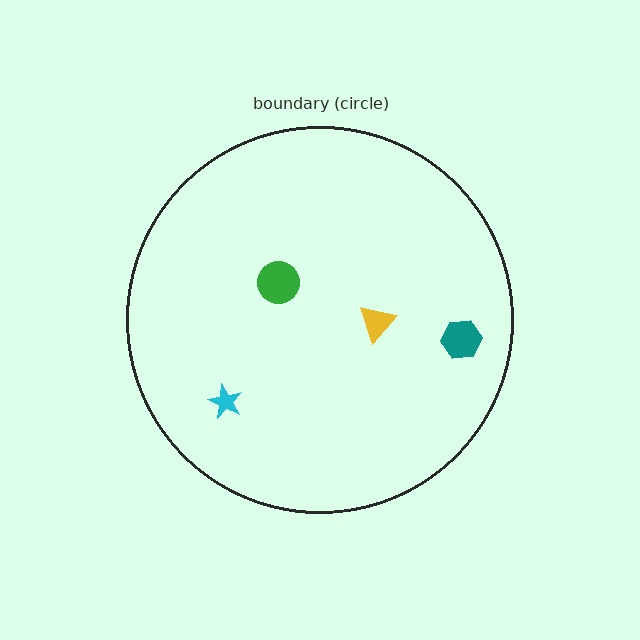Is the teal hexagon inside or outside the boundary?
Inside.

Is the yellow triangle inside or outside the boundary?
Inside.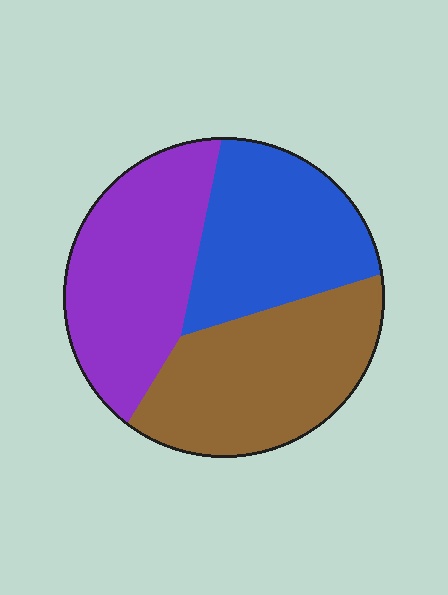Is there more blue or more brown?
Brown.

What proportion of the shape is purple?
Purple covers around 35% of the shape.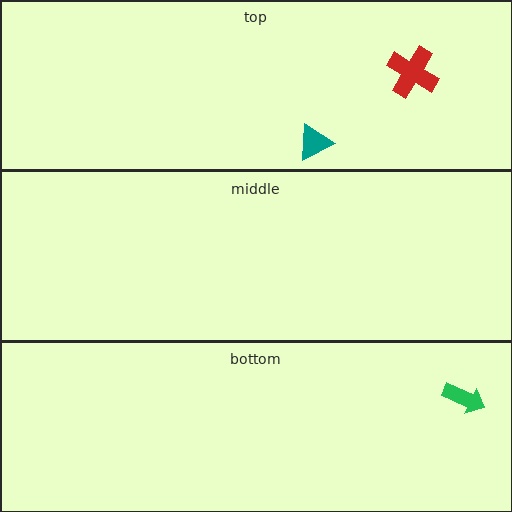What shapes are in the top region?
The red cross, the teal triangle.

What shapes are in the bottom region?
The green arrow.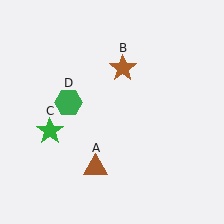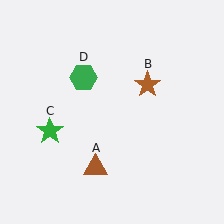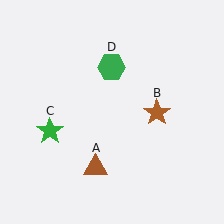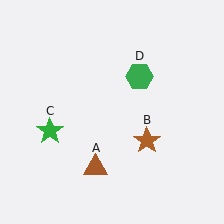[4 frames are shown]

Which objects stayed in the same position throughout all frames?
Brown triangle (object A) and green star (object C) remained stationary.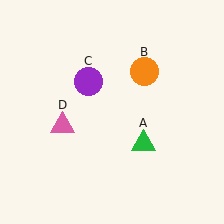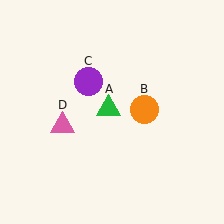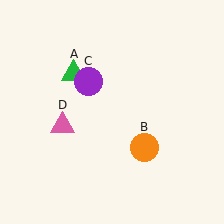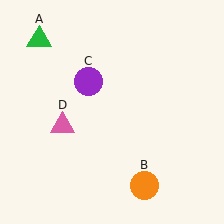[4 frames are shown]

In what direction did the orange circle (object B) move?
The orange circle (object B) moved down.